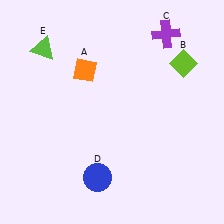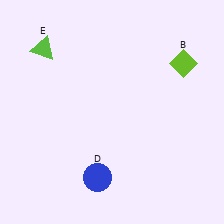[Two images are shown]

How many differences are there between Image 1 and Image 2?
There are 2 differences between the two images.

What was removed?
The purple cross (C), the orange diamond (A) were removed in Image 2.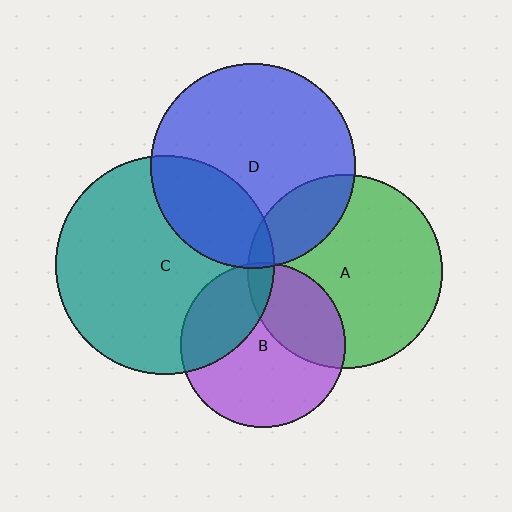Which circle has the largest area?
Circle C (teal).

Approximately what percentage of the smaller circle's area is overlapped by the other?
Approximately 30%.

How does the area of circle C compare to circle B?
Approximately 1.8 times.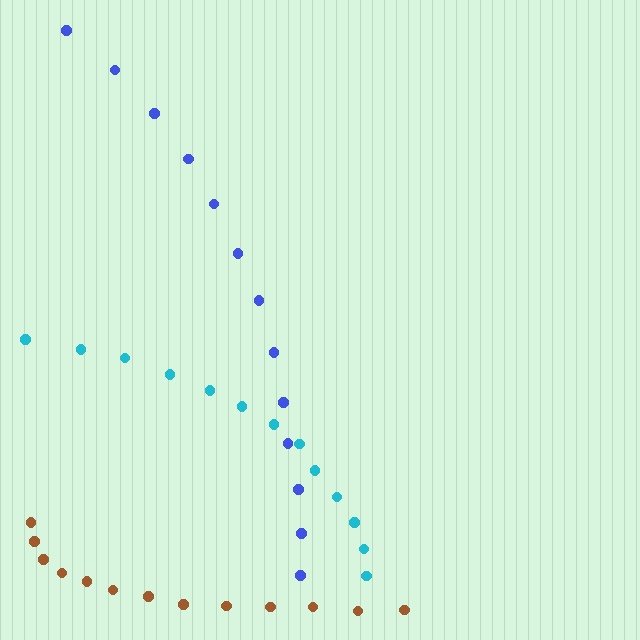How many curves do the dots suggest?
There are 3 distinct paths.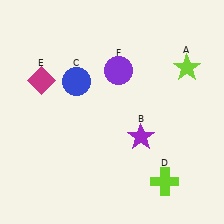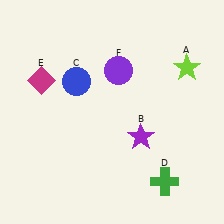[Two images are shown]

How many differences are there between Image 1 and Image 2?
There is 1 difference between the two images.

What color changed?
The cross (D) changed from lime in Image 1 to green in Image 2.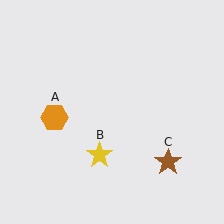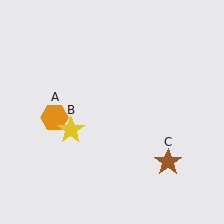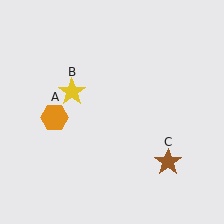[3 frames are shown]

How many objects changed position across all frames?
1 object changed position: yellow star (object B).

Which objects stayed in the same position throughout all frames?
Orange hexagon (object A) and brown star (object C) remained stationary.